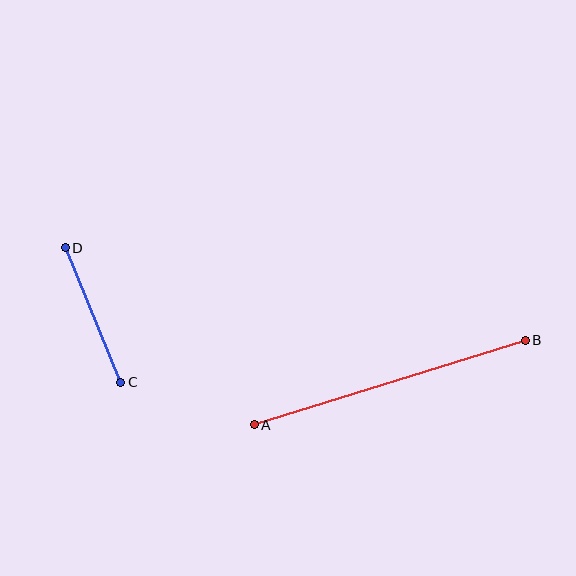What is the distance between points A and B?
The distance is approximately 284 pixels.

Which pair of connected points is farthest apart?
Points A and B are farthest apart.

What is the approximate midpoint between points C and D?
The midpoint is at approximately (93, 315) pixels.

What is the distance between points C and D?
The distance is approximately 145 pixels.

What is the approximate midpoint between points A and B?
The midpoint is at approximately (390, 382) pixels.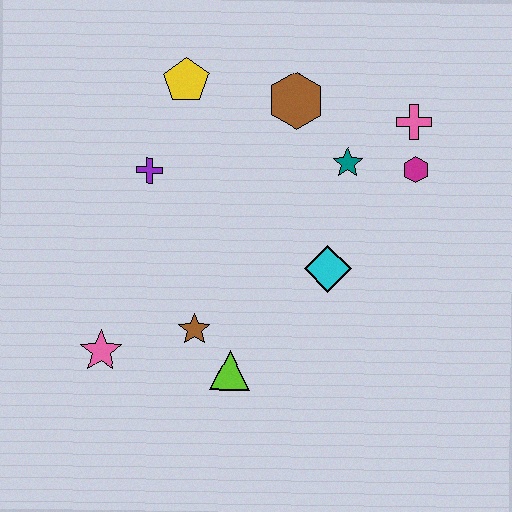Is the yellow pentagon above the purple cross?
Yes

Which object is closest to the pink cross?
The magenta hexagon is closest to the pink cross.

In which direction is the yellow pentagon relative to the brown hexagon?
The yellow pentagon is to the left of the brown hexagon.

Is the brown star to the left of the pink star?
No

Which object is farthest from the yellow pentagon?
The lime triangle is farthest from the yellow pentagon.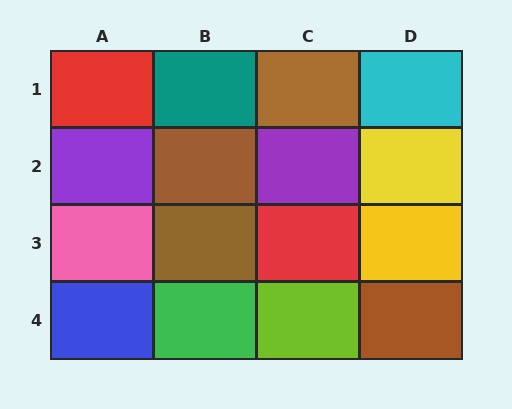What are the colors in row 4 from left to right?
Blue, green, lime, brown.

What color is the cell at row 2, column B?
Brown.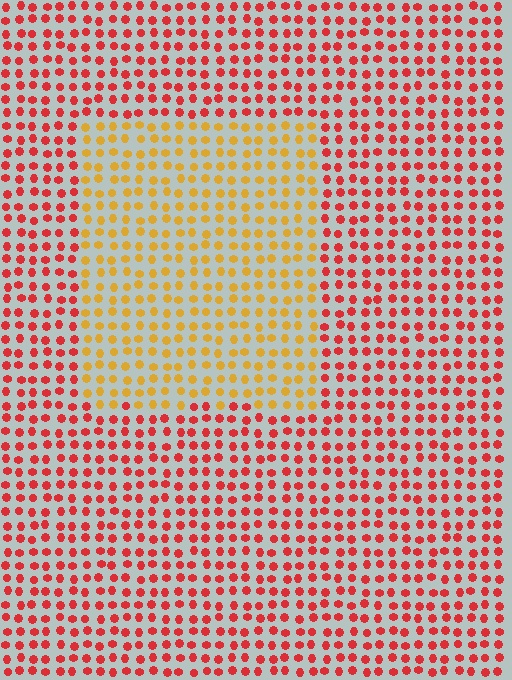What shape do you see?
I see a rectangle.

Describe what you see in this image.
The image is filled with small red elements in a uniform arrangement. A rectangle-shaped region is visible where the elements are tinted to a slightly different hue, forming a subtle color boundary.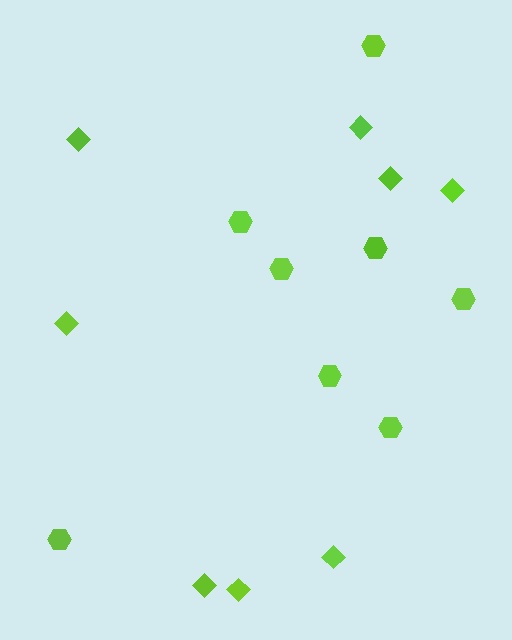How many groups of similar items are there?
There are 2 groups: one group of hexagons (8) and one group of diamonds (8).